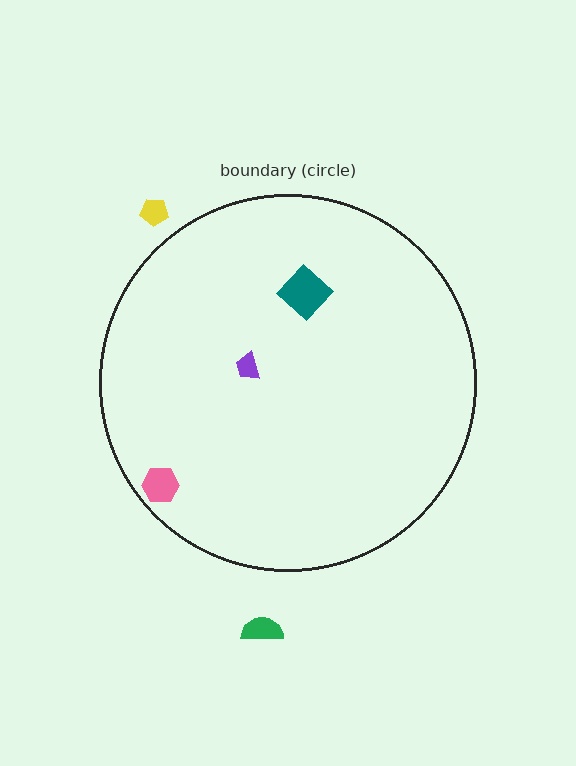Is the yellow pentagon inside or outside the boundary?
Outside.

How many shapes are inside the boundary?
3 inside, 2 outside.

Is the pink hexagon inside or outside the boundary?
Inside.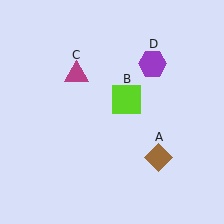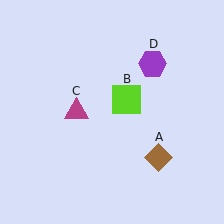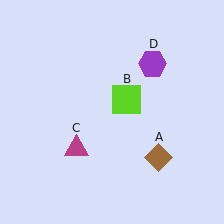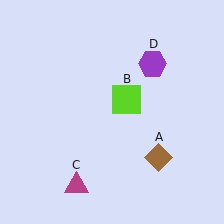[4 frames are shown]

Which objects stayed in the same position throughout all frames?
Brown diamond (object A) and lime square (object B) and purple hexagon (object D) remained stationary.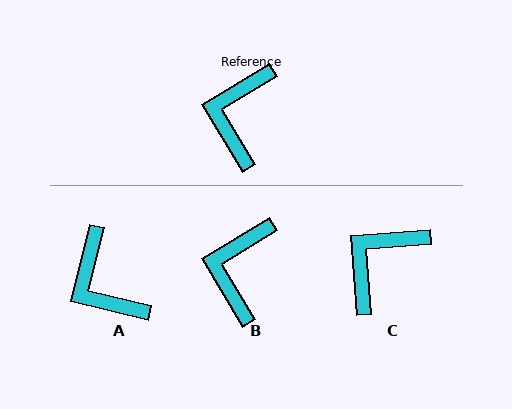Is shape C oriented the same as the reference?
No, it is off by about 27 degrees.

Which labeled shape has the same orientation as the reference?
B.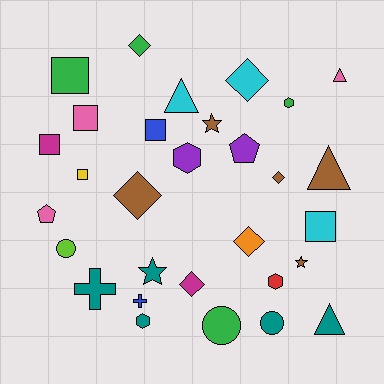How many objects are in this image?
There are 30 objects.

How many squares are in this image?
There are 6 squares.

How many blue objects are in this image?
There are 2 blue objects.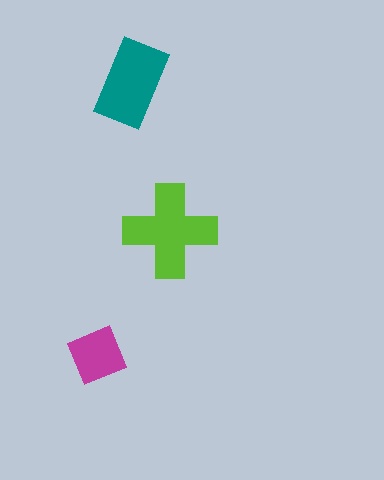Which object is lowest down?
The magenta square is bottommost.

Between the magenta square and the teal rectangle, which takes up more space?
The teal rectangle.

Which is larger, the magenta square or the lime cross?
The lime cross.